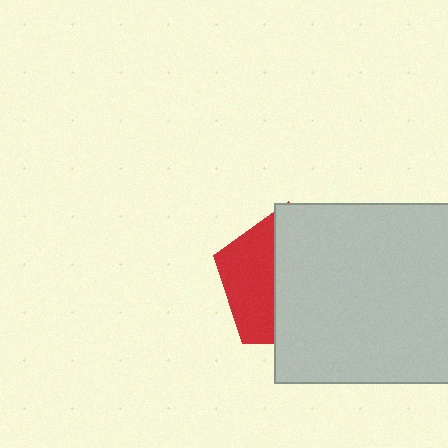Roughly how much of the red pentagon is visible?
A small part of it is visible (roughly 36%).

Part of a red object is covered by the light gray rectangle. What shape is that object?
It is a pentagon.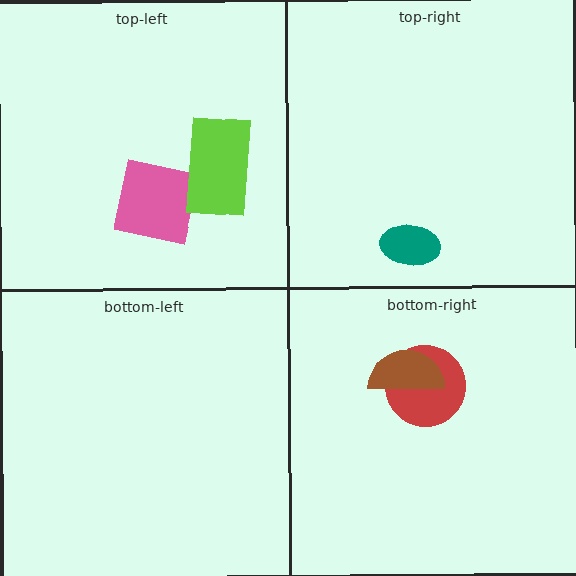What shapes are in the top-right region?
The teal ellipse.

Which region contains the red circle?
The bottom-right region.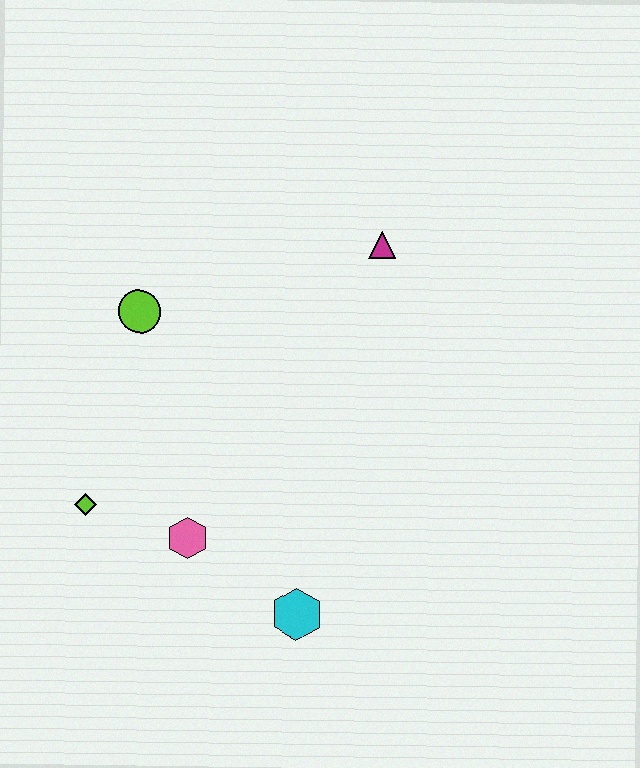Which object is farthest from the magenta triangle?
The lime diamond is farthest from the magenta triangle.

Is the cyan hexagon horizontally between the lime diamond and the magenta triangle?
Yes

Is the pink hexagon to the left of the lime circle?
No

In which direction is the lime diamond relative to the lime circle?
The lime diamond is below the lime circle.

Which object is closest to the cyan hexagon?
The pink hexagon is closest to the cyan hexagon.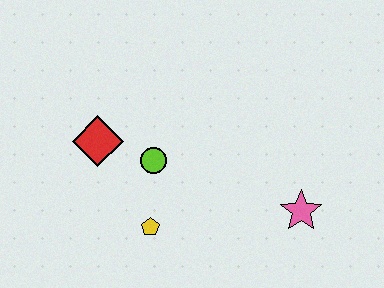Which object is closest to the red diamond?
The lime circle is closest to the red diamond.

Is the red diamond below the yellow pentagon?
No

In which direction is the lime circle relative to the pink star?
The lime circle is to the left of the pink star.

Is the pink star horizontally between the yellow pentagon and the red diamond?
No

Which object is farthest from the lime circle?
The pink star is farthest from the lime circle.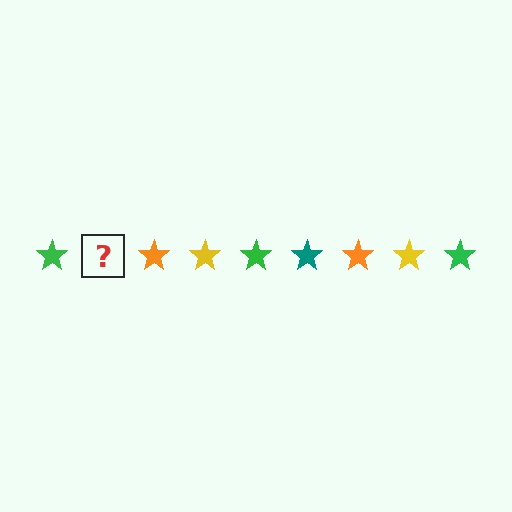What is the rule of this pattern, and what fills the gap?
The rule is that the pattern cycles through green, teal, orange, yellow stars. The gap should be filled with a teal star.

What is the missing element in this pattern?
The missing element is a teal star.